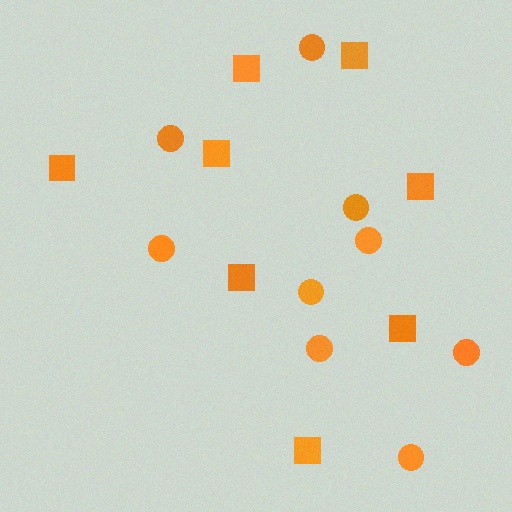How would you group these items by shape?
There are 2 groups: one group of circles (9) and one group of squares (8).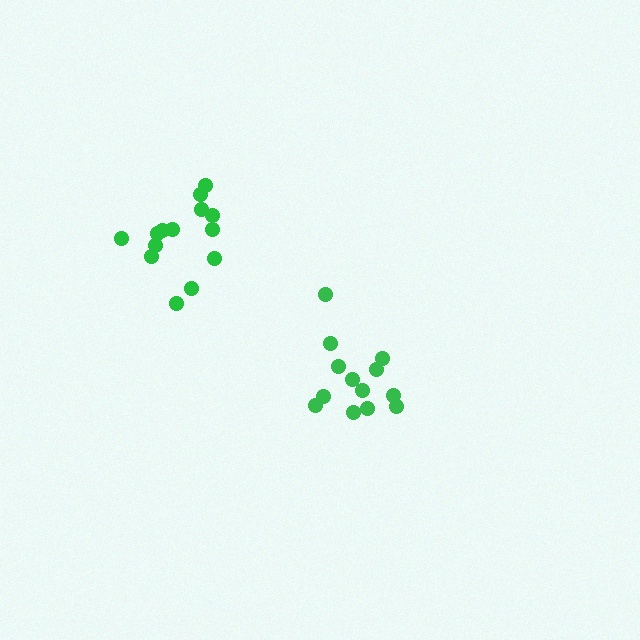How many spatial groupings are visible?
There are 2 spatial groupings.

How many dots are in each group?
Group 1: 13 dots, Group 2: 14 dots (27 total).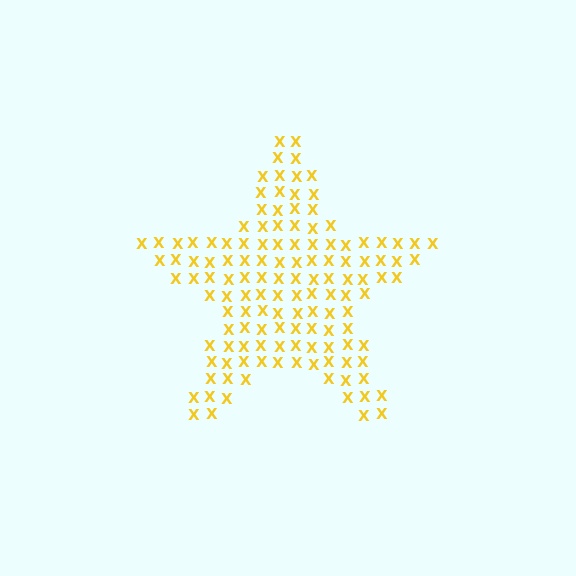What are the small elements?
The small elements are letter X's.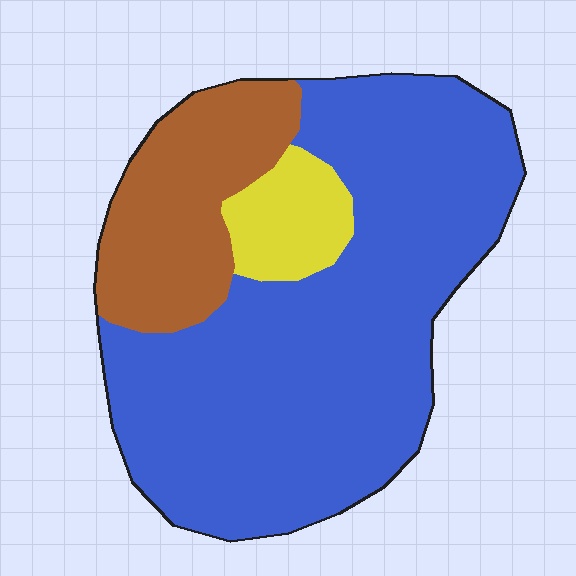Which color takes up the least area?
Yellow, at roughly 10%.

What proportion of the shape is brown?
Brown takes up less than a quarter of the shape.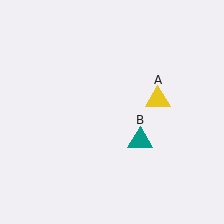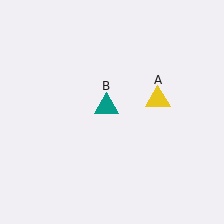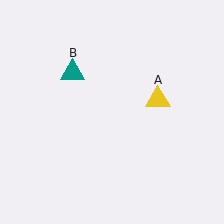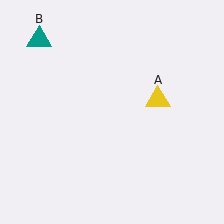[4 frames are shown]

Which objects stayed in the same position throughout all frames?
Yellow triangle (object A) remained stationary.